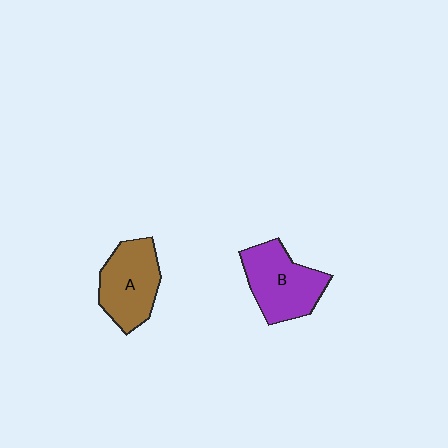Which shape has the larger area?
Shape B (purple).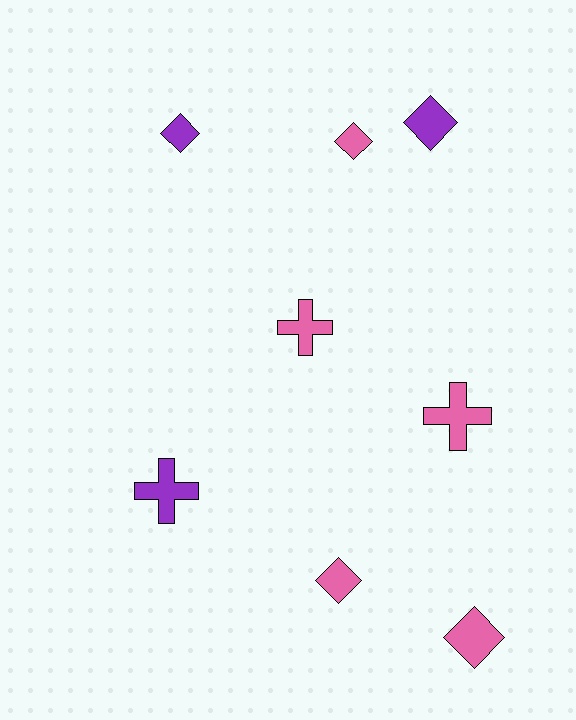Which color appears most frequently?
Pink, with 5 objects.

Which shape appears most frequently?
Diamond, with 5 objects.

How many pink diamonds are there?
There are 3 pink diamonds.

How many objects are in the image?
There are 8 objects.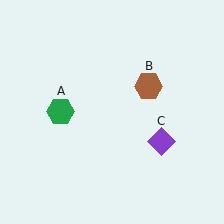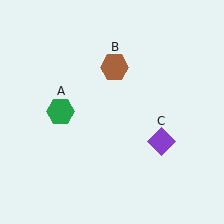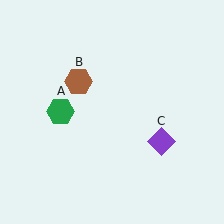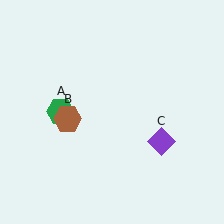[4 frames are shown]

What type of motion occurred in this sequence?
The brown hexagon (object B) rotated counterclockwise around the center of the scene.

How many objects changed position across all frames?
1 object changed position: brown hexagon (object B).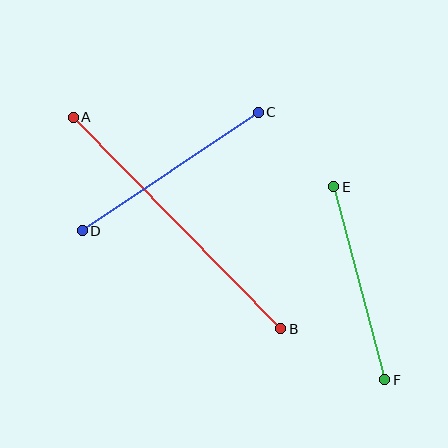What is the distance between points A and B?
The distance is approximately 297 pixels.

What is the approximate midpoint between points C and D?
The midpoint is at approximately (170, 171) pixels.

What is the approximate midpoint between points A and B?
The midpoint is at approximately (177, 223) pixels.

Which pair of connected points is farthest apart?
Points A and B are farthest apart.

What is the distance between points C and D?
The distance is approximately 212 pixels.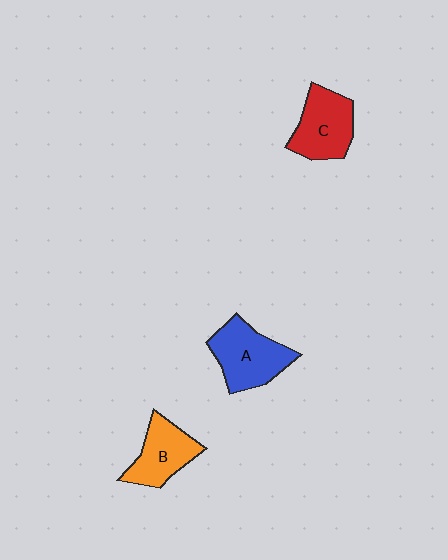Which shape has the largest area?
Shape A (blue).